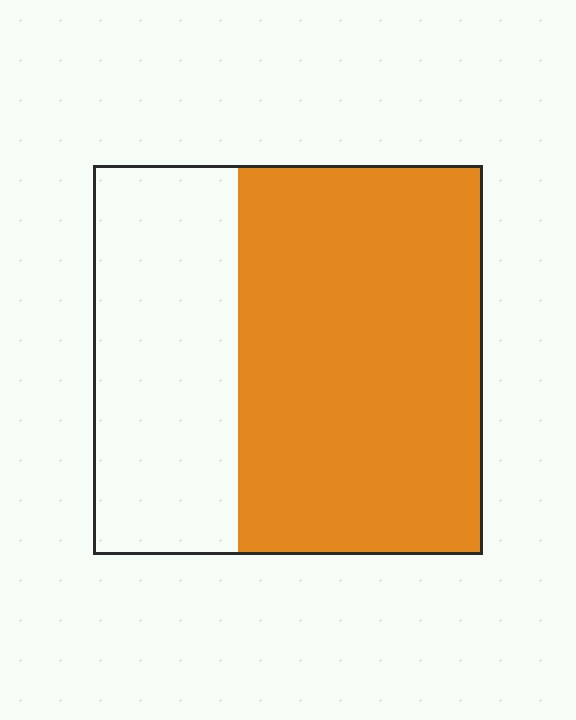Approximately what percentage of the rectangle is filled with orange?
Approximately 65%.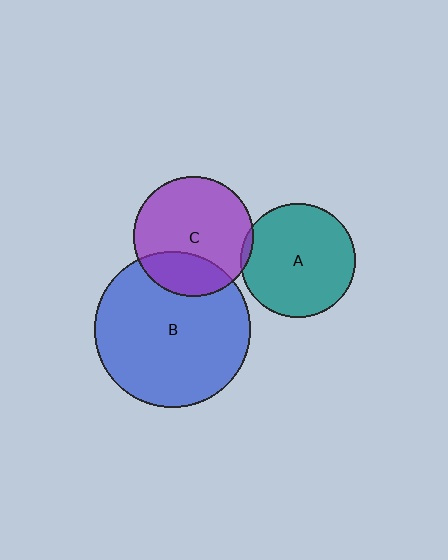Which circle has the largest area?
Circle B (blue).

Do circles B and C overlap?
Yes.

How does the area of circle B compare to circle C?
Approximately 1.7 times.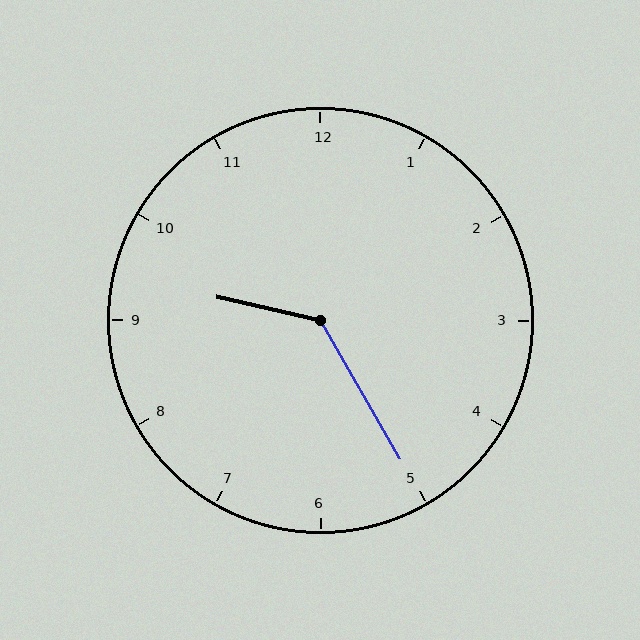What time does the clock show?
9:25.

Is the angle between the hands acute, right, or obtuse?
It is obtuse.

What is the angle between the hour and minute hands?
Approximately 132 degrees.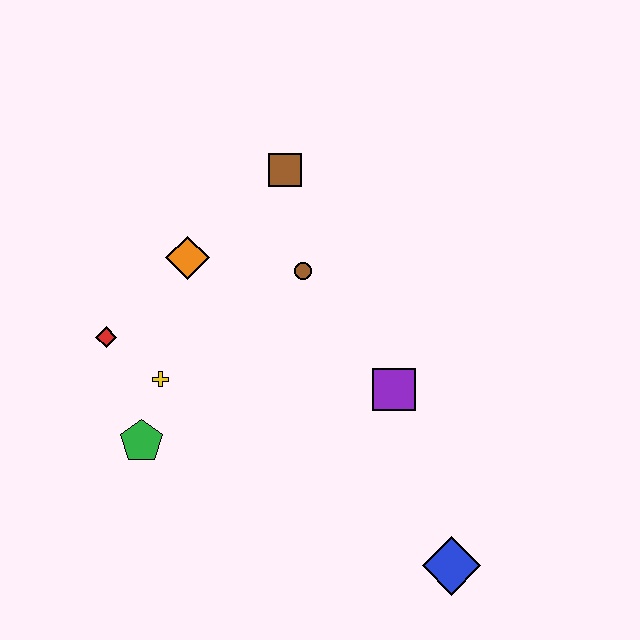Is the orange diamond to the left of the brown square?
Yes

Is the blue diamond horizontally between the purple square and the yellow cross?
No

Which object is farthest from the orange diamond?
The blue diamond is farthest from the orange diamond.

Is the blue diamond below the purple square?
Yes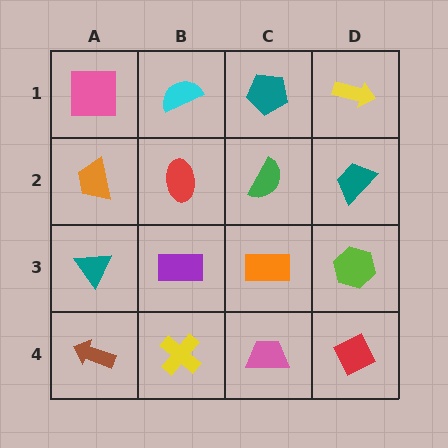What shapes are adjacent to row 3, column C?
A green semicircle (row 2, column C), a pink trapezoid (row 4, column C), a purple rectangle (row 3, column B), a lime hexagon (row 3, column D).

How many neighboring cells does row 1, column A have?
2.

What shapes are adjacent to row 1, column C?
A green semicircle (row 2, column C), a cyan semicircle (row 1, column B), a yellow arrow (row 1, column D).